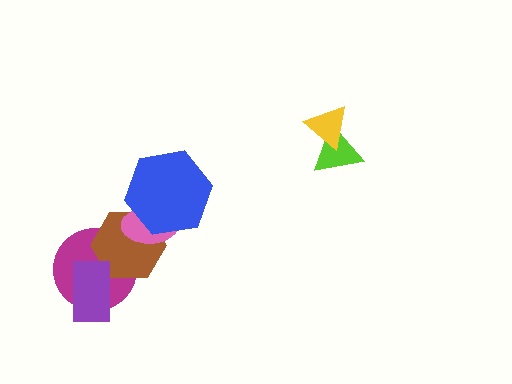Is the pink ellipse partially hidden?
Yes, it is partially covered by another shape.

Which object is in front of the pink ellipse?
The blue hexagon is in front of the pink ellipse.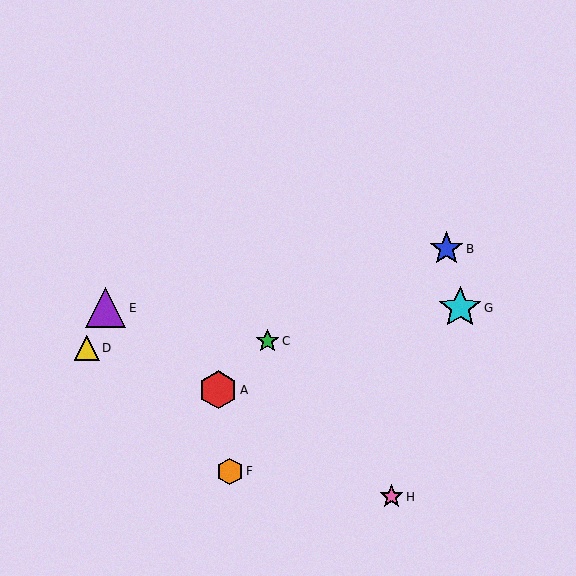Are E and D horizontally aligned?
No, E is at y≈308 and D is at y≈348.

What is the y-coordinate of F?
Object F is at y≈471.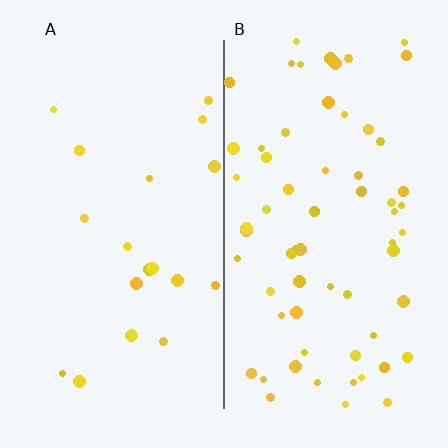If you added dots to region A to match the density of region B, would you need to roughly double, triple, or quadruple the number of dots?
Approximately triple.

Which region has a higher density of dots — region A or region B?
B (the right).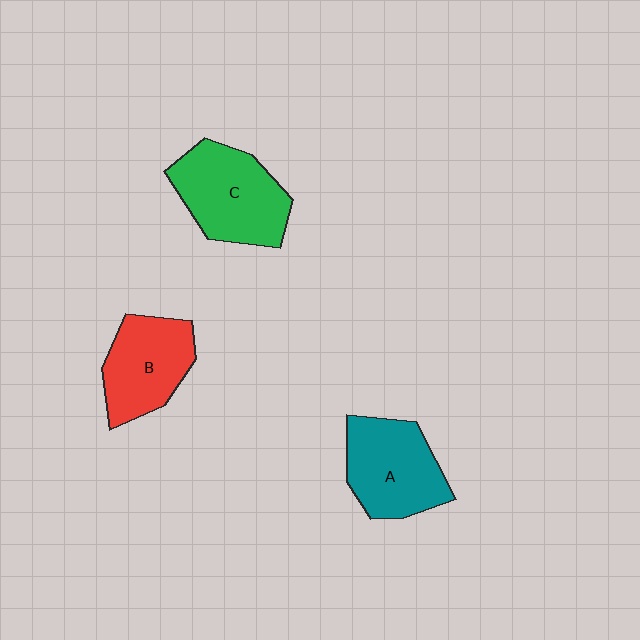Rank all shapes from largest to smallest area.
From largest to smallest: C (green), A (teal), B (red).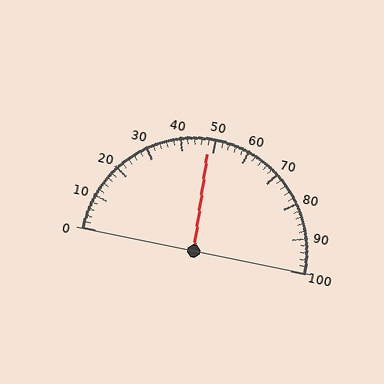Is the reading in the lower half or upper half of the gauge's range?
The reading is in the lower half of the range (0 to 100).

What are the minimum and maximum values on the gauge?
The gauge ranges from 0 to 100.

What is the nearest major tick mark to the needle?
The nearest major tick mark is 50.